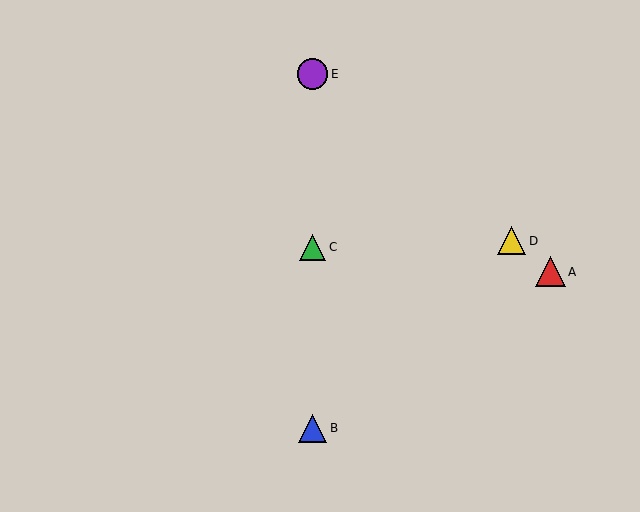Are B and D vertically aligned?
No, B is at x≈313 and D is at x≈512.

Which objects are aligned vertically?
Objects B, C, E are aligned vertically.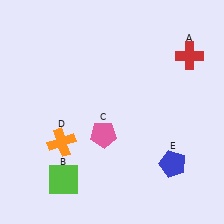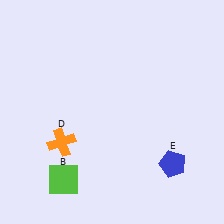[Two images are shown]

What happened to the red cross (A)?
The red cross (A) was removed in Image 2. It was in the top-right area of Image 1.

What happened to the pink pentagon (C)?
The pink pentagon (C) was removed in Image 2. It was in the bottom-left area of Image 1.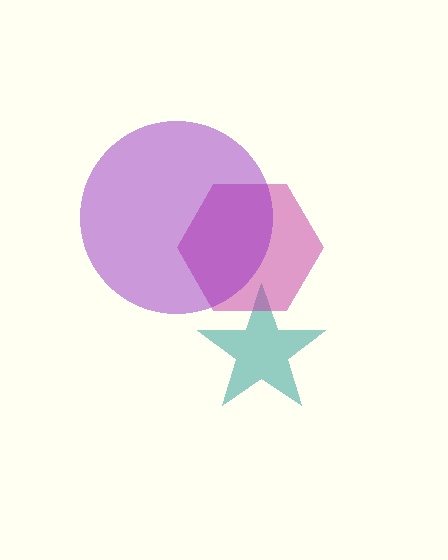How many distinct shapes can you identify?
There are 3 distinct shapes: a teal star, a magenta hexagon, a purple circle.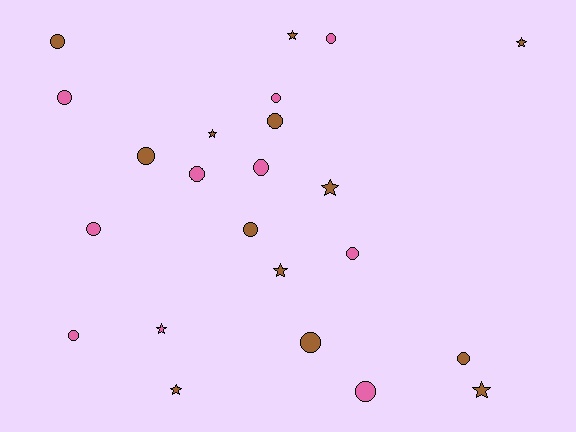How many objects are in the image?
There are 23 objects.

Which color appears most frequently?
Brown, with 13 objects.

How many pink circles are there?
There are 9 pink circles.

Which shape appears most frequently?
Circle, with 15 objects.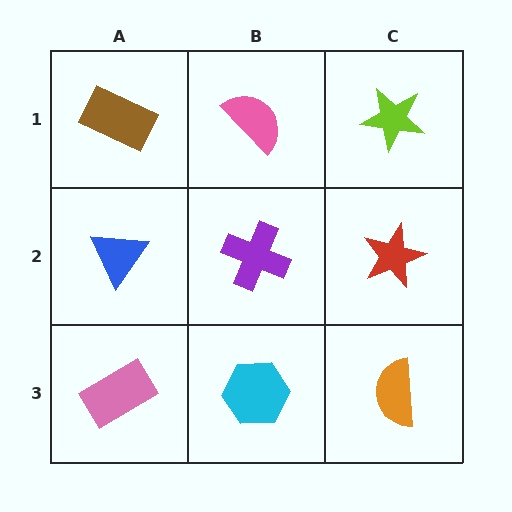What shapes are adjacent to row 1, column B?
A purple cross (row 2, column B), a brown rectangle (row 1, column A), a lime star (row 1, column C).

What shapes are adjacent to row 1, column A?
A blue triangle (row 2, column A), a pink semicircle (row 1, column B).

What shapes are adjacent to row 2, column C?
A lime star (row 1, column C), an orange semicircle (row 3, column C), a purple cross (row 2, column B).